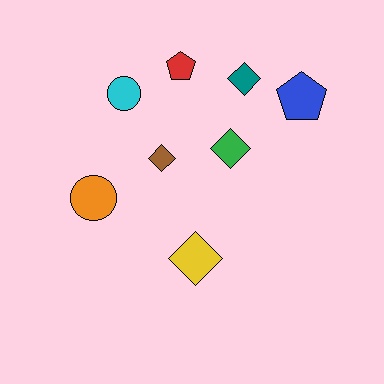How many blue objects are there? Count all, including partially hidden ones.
There is 1 blue object.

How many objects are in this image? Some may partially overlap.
There are 8 objects.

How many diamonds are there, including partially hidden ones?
There are 4 diamonds.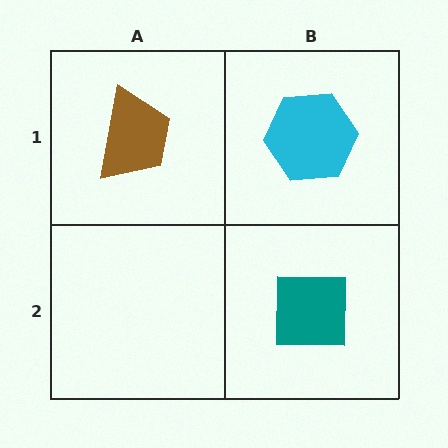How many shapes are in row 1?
2 shapes.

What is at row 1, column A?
A brown trapezoid.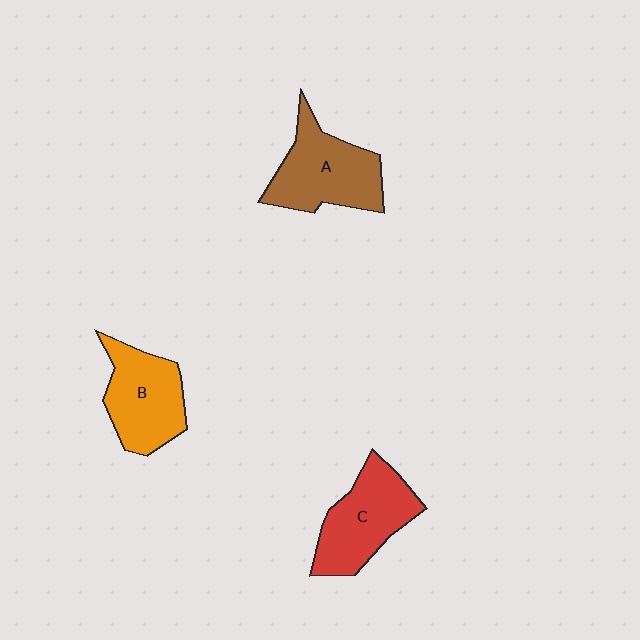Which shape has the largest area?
Shape A (brown).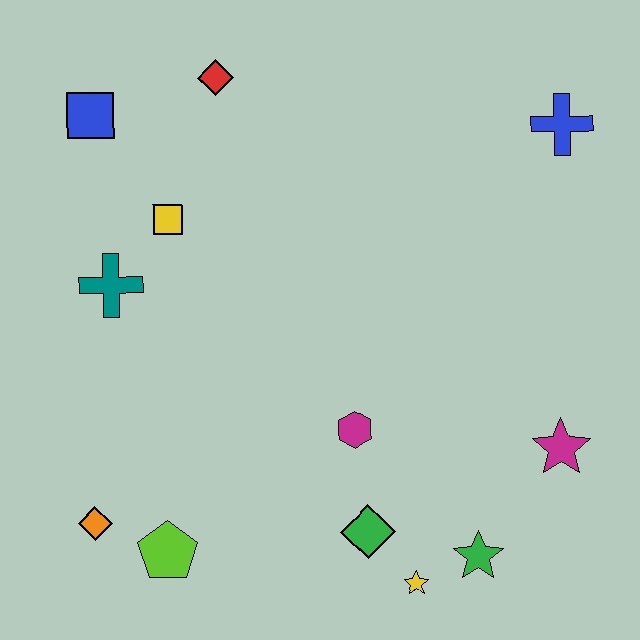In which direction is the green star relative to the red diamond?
The green star is below the red diamond.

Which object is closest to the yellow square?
The teal cross is closest to the yellow square.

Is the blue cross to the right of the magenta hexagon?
Yes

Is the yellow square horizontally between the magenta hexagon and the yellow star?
No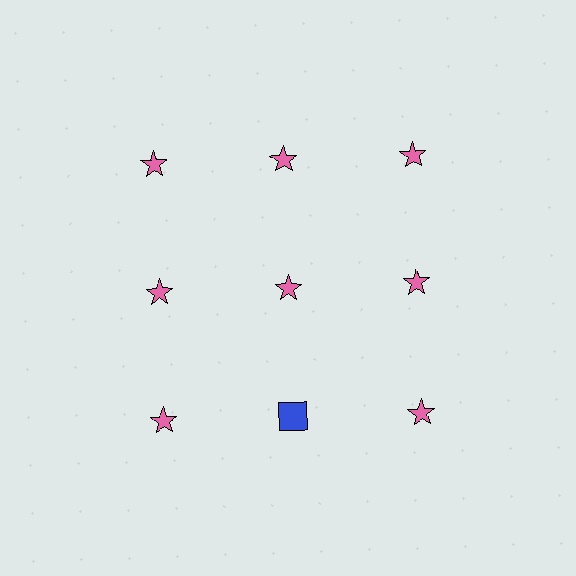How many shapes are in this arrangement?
There are 9 shapes arranged in a grid pattern.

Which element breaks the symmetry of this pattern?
The blue square in the third row, second from left column breaks the symmetry. All other shapes are pink stars.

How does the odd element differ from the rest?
It differs in both color (blue instead of pink) and shape (square instead of star).